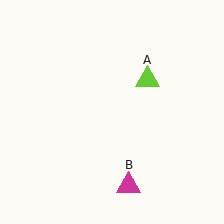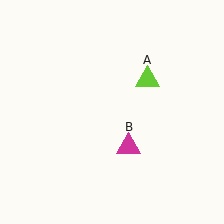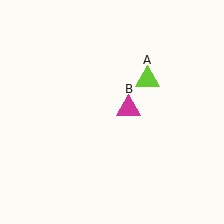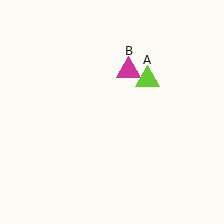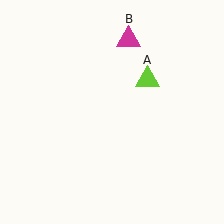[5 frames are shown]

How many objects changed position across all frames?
1 object changed position: magenta triangle (object B).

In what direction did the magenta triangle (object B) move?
The magenta triangle (object B) moved up.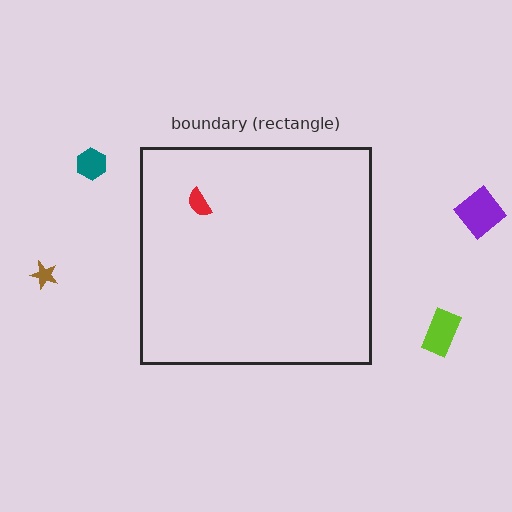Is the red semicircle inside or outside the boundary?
Inside.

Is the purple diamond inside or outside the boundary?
Outside.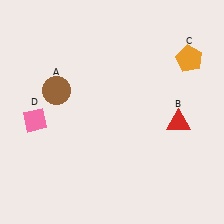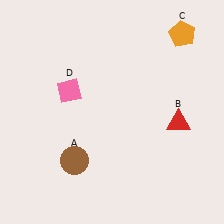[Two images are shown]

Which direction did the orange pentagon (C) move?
The orange pentagon (C) moved up.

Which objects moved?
The objects that moved are: the brown circle (A), the orange pentagon (C), the pink diamond (D).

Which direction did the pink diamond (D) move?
The pink diamond (D) moved right.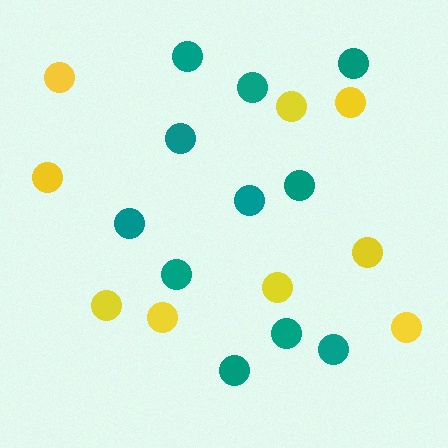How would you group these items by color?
There are 2 groups: one group of teal circles (11) and one group of yellow circles (9).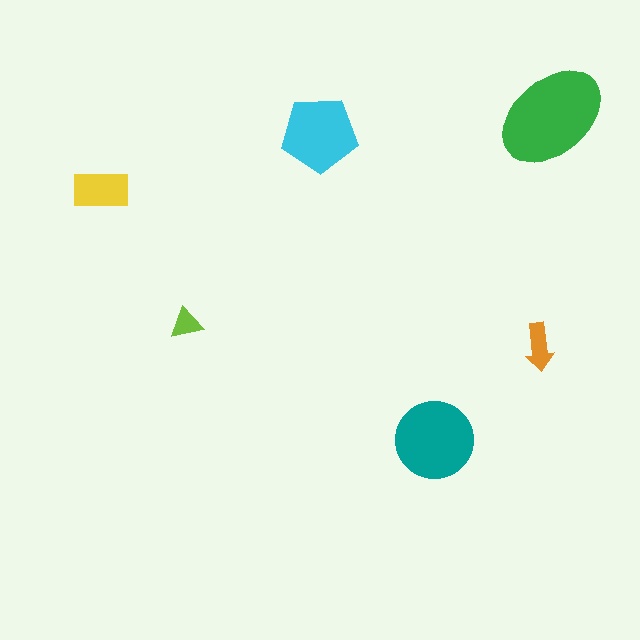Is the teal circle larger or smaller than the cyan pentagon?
Larger.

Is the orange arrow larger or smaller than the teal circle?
Smaller.